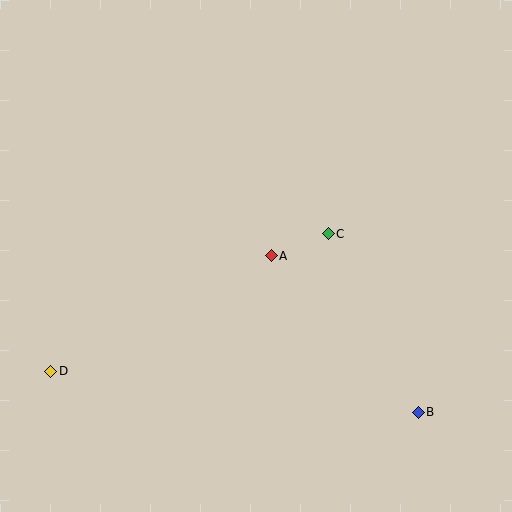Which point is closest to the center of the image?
Point A at (271, 256) is closest to the center.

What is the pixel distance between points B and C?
The distance between B and C is 200 pixels.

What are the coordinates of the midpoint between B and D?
The midpoint between B and D is at (235, 392).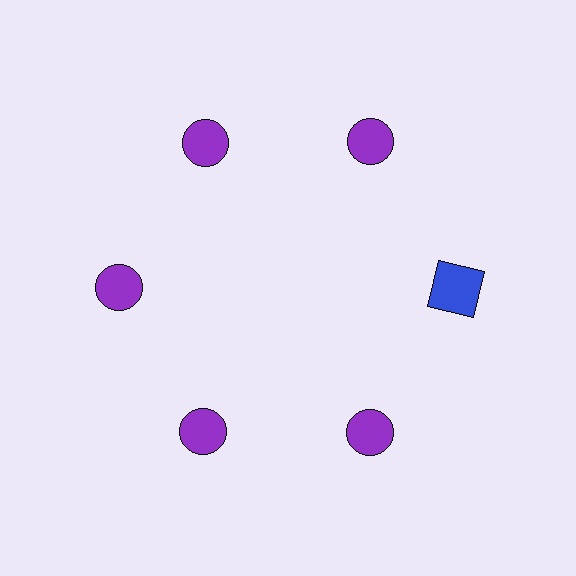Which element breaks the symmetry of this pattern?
The blue square at roughly the 3 o'clock position breaks the symmetry. All other shapes are purple circles.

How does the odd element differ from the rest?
It differs in both color (blue instead of purple) and shape (square instead of circle).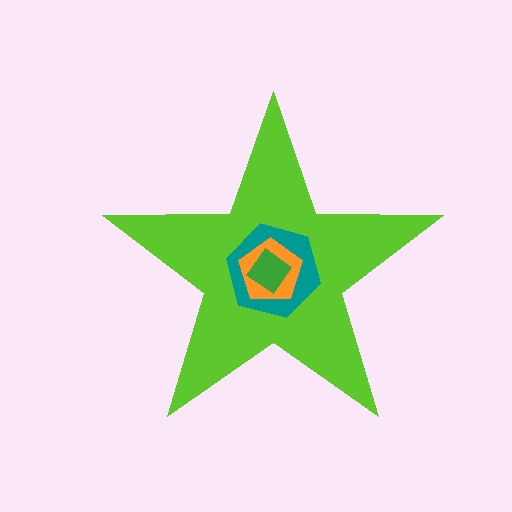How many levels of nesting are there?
4.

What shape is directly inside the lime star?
The teal hexagon.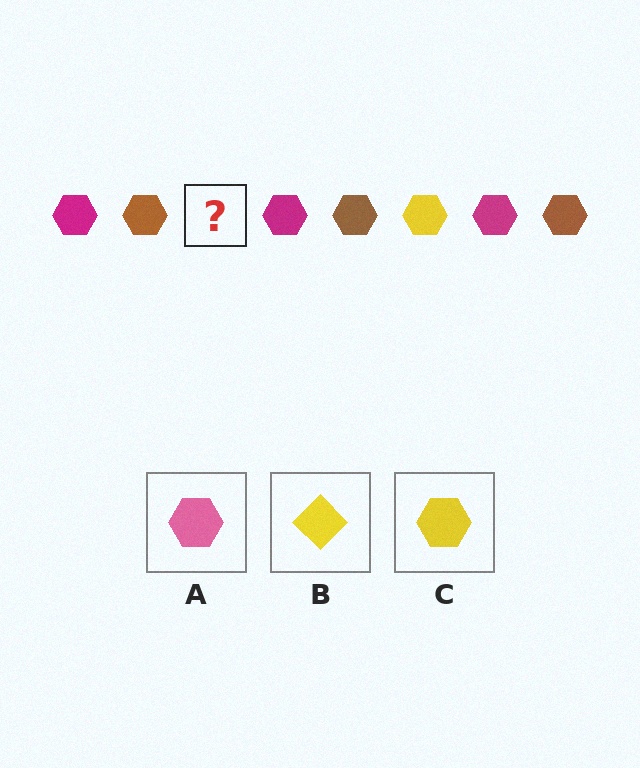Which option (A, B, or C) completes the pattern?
C.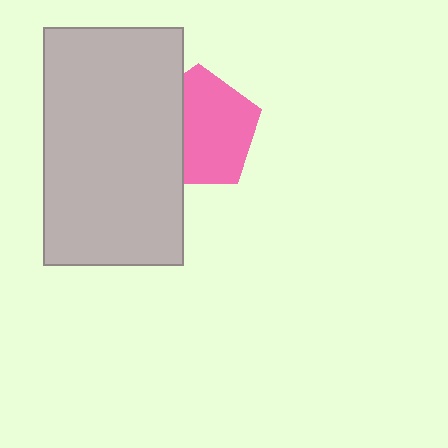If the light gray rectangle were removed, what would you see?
You would see the complete pink pentagon.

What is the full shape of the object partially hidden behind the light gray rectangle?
The partially hidden object is a pink pentagon.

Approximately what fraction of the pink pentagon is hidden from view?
Roughly 34% of the pink pentagon is hidden behind the light gray rectangle.